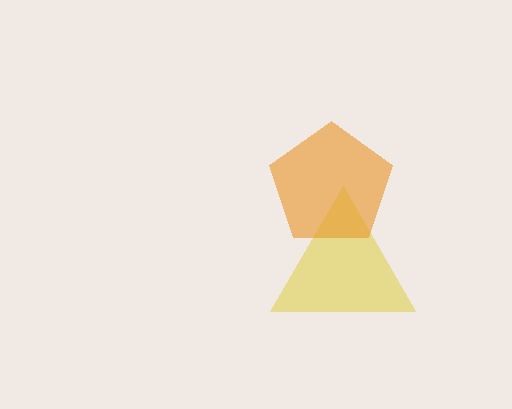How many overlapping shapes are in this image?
There are 2 overlapping shapes in the image.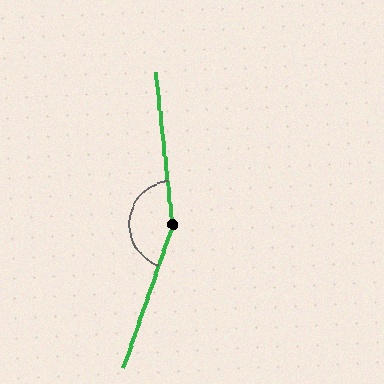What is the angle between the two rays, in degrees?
Approximately 155 degrees.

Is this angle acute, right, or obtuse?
It is obtuse.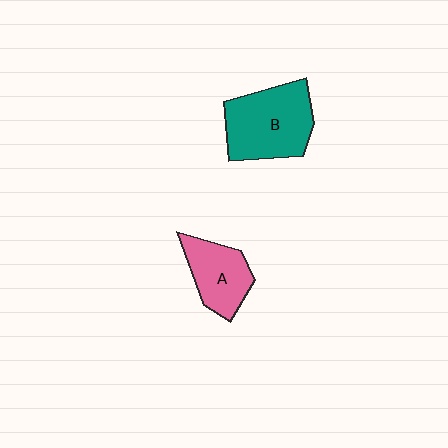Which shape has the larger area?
Shape B (teal).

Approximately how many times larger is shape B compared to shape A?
Approximately 1.5 times.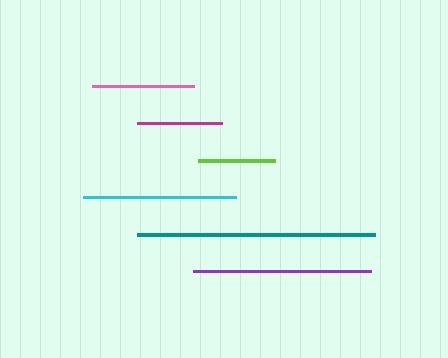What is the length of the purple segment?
The purple segment is approximately 178 pixels long.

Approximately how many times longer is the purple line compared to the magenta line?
The purple line is approximately 2.1 times the length of the magenta line.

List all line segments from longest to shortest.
From longest to shortest: teal, purple, cyan, pink, magenta, lime.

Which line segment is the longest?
The teal line is the longest at approximately 238 pixels.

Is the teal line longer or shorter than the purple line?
The teal line is longer than the purple line.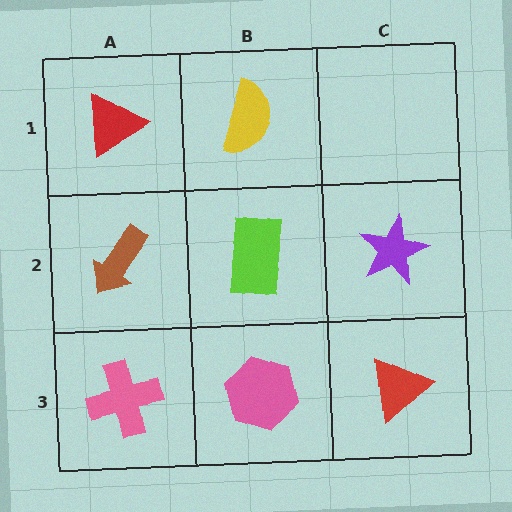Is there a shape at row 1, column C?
No, that cell is empty.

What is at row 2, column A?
A brown arrow.